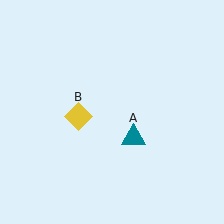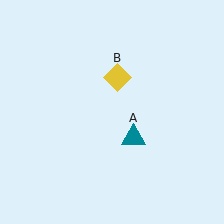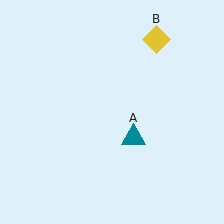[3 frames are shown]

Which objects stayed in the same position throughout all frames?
Teal triangle (object A) remained stationary.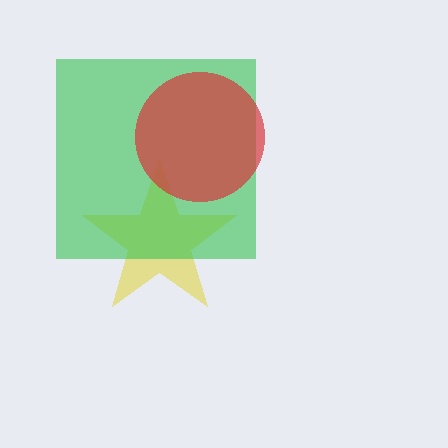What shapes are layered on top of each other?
The layered shapes are: a yellow star, a green square, a red circle.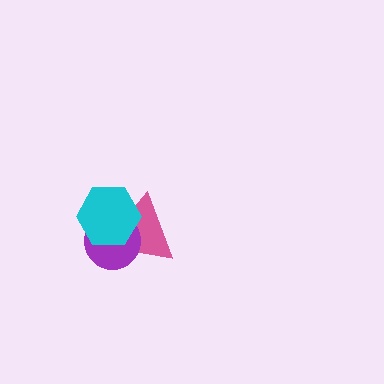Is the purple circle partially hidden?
Yes, it is partially covered by another shape.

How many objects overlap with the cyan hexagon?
2 objects overlap with the cyan hexagon.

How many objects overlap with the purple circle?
2 objects overlap with the purple circle.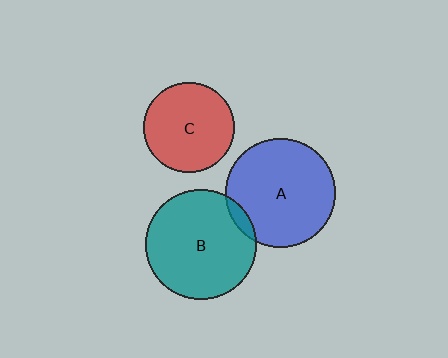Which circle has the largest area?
Circle B (teal).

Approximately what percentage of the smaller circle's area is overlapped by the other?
Approximately 5%.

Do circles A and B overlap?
Yes.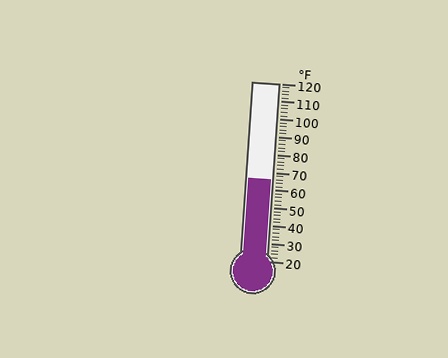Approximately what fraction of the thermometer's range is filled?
The thermometer is filled to approximately 45% of its range.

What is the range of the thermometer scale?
The thermometer scale ranges from 20°F to 120°F.